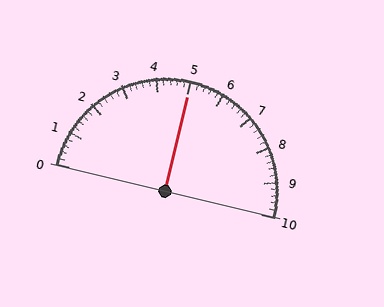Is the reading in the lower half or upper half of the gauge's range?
The reading is in the upper half of the range (0 to 10).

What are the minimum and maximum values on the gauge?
The gauge ranges from 0 to 10.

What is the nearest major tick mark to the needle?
The nearest major tick mark is 5.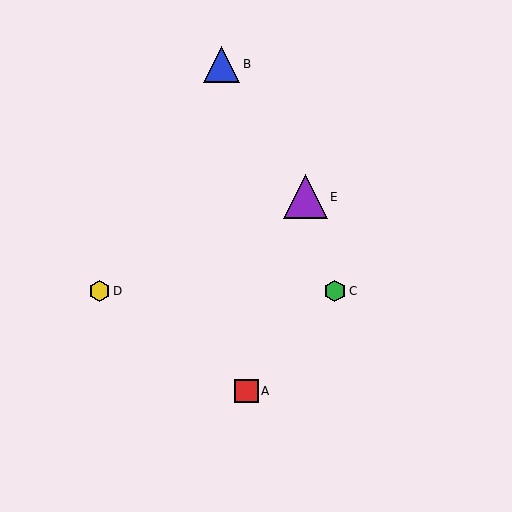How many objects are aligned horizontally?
2 objects (C, D) are aligned horizontally.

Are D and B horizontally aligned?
No, D is at y≈291 and B is at y≈64.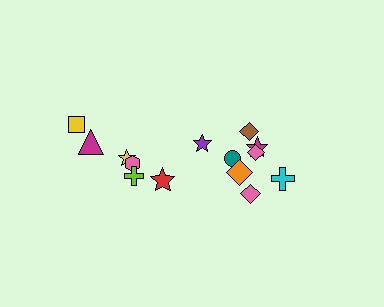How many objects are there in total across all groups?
There are 14 objects.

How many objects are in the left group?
There are 6 objects.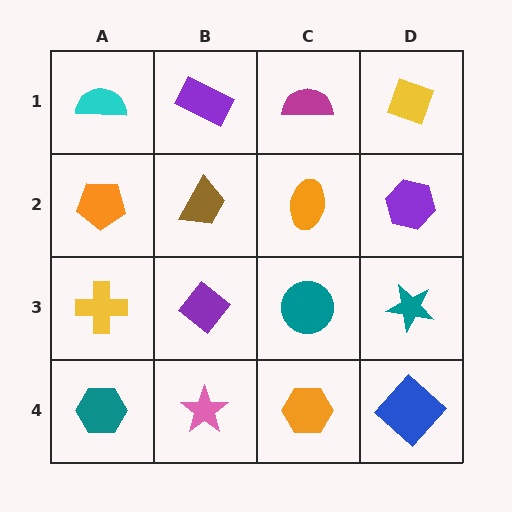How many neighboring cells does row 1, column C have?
3.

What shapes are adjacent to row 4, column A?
A yellow cross (row 3, column A), a pink star (row 4, column B).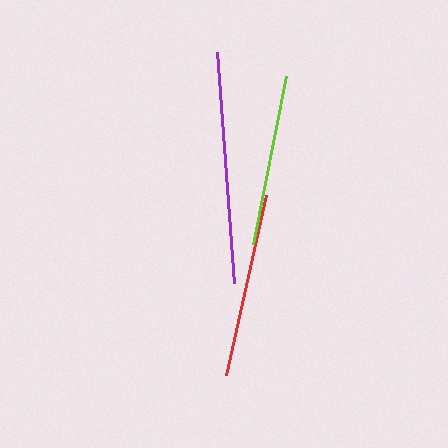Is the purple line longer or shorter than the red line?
The purple line is longer than the red line.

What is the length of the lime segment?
The lime segment is approximately 171 pixels long.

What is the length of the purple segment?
The purple segment is approximately 231 pixels long.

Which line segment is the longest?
The purple line is the longest at approximately 231 pixels.